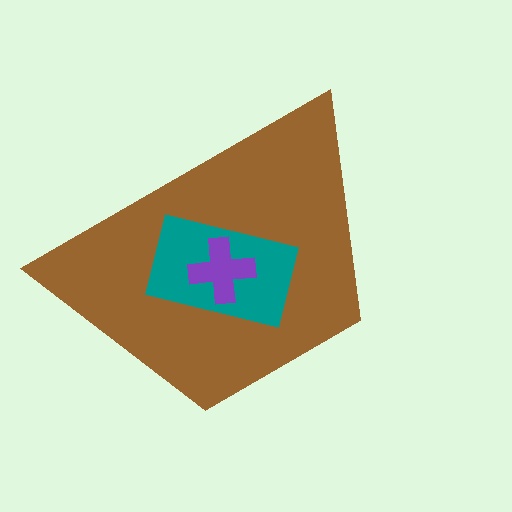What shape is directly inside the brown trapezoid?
The teal rectangle.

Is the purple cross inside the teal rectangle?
Yes.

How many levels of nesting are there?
3.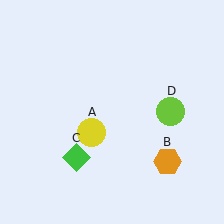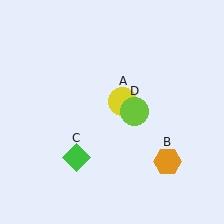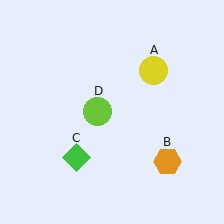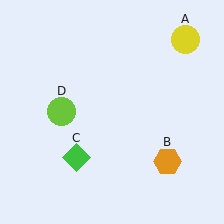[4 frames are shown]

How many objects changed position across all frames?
2 objects changed position: yellow circle (object A), lime circle (object D).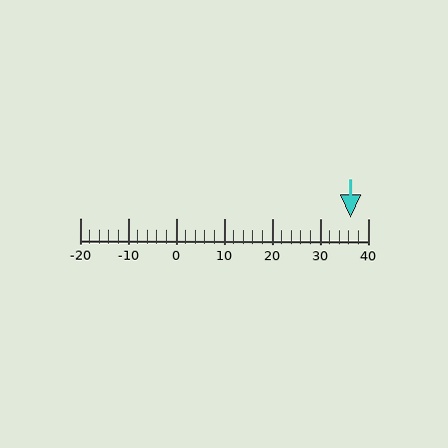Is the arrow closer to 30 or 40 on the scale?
The arrow is closer to 40.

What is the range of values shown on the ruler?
The ruler shows values from -20 to 40.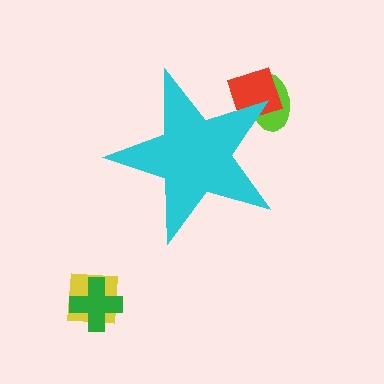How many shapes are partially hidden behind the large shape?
2 shapes are partially hidden.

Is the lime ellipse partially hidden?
Yes, the lime ellipse is partially hidden behind the cyan star.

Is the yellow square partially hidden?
No, the yellow square is fully visible.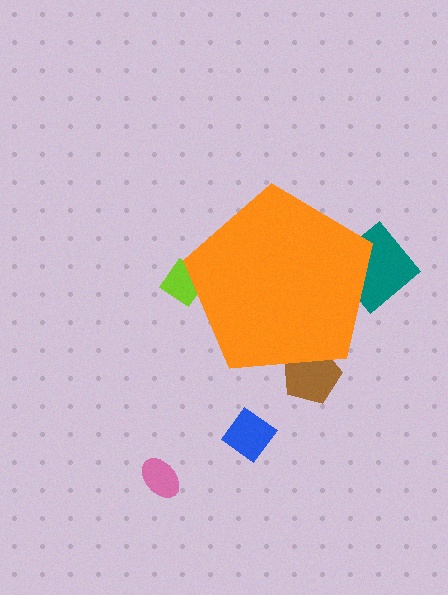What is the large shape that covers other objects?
An orange pentagon.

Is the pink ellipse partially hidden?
No, the pink ellipse is fully visible.